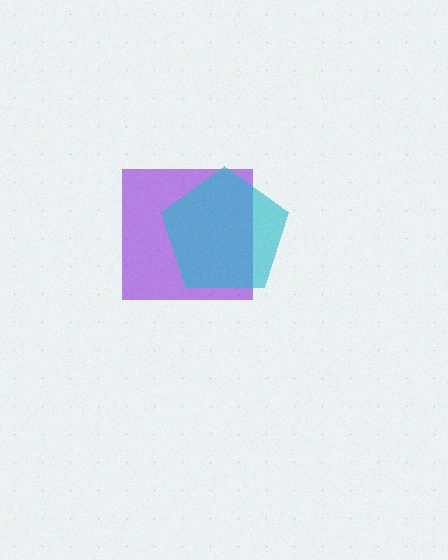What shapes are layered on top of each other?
The layered shapes are: a purple square, a cyan pentagon.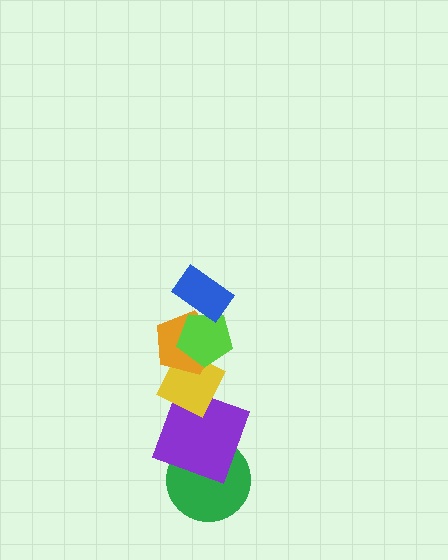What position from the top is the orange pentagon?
The orange pentagon is 3rd from the top.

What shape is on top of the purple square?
The yellow diamond is on top of the purple square.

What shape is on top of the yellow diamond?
The orange pentagon is on top of the yellow diamond.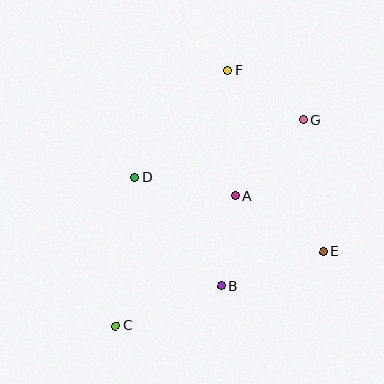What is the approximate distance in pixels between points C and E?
The distance between C and E is approximately 221 pixels.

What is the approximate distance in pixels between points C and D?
The distance between C and D is approximately 150 pixels.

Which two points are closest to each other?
Points F and G are closest to each other.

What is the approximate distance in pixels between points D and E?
The distance between D and E is approximately 203 pixels.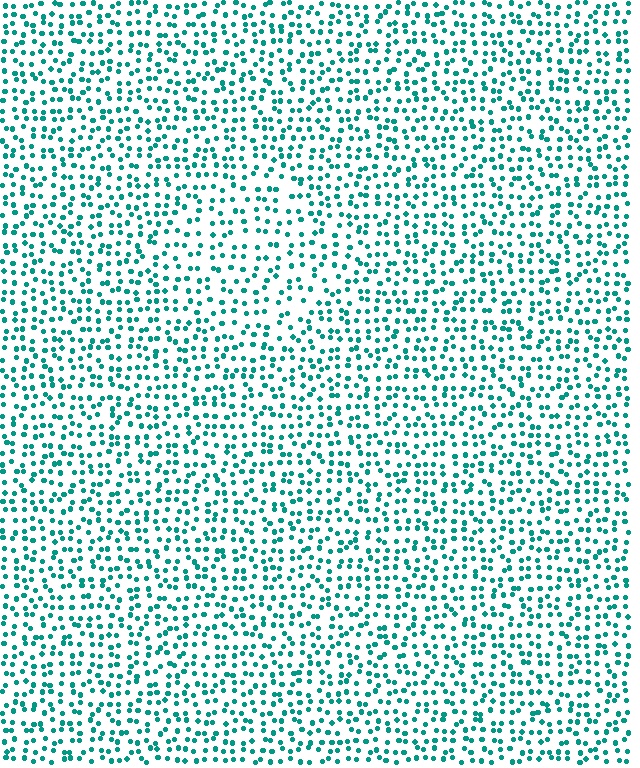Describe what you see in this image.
The image contains small teal elements arranged at two different densities. A diamond-shaped region is visible where the elements are less densely packed than the surrounding area.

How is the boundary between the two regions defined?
The boundary is defined by a change in element density (approximately 1.4x ratio). All elements are the same color, size, and shape.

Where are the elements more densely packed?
The elements are more densely packed outside the diamond boundary.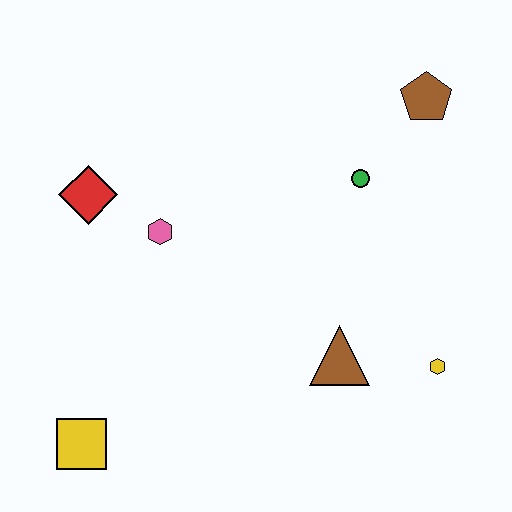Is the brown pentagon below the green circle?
No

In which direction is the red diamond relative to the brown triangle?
The red diamond is to the left of the brown triangle.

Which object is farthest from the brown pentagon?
The yellow square is farthest from the brown pentagon.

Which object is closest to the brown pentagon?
The green circle is closest to the brown pentagon.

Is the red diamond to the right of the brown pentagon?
No